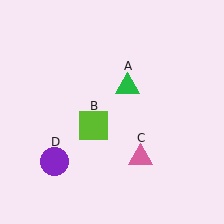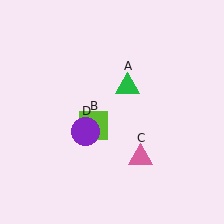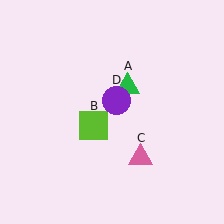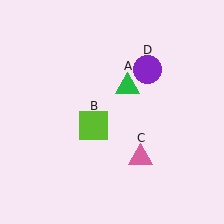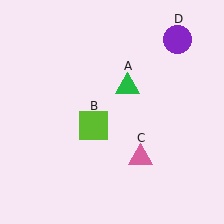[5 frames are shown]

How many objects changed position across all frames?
1 object changed position: purple circle (object D).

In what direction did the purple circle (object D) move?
The purple circle (object D) moved up and to the right.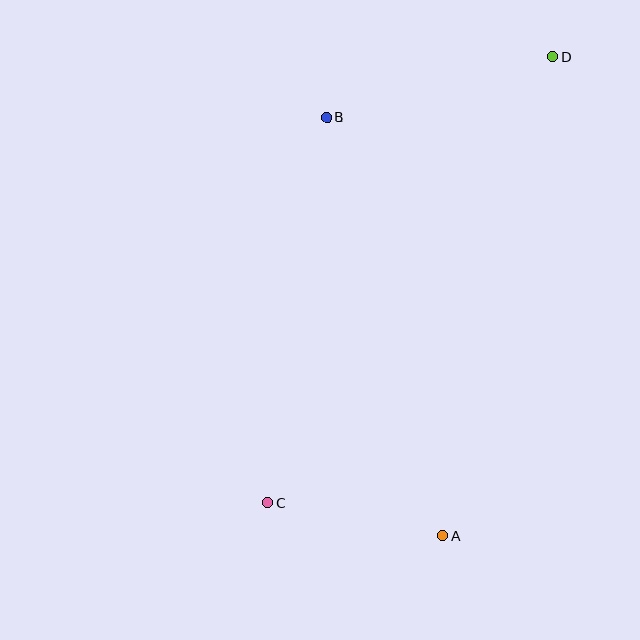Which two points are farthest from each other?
Points C and D are farthest from each other.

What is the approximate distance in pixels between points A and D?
The distance between A and D is approximately 492 pixels.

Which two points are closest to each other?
Points A and C are closest to each other.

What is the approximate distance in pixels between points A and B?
The distance between A and B is approximately 434 pixels.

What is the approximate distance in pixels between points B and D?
The distance between B and D is approximately 234 pixels.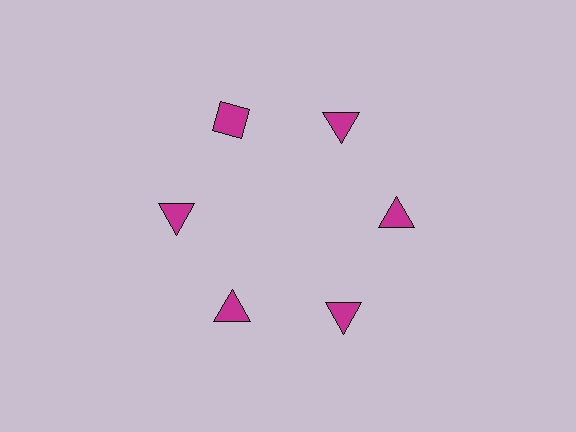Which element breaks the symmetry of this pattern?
The magenta diamond at roughly the 11 o'clock position breaks the symmetry. All other shapes are magenta triangles.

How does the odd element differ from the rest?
It has a different shape: diamond instead of triangle.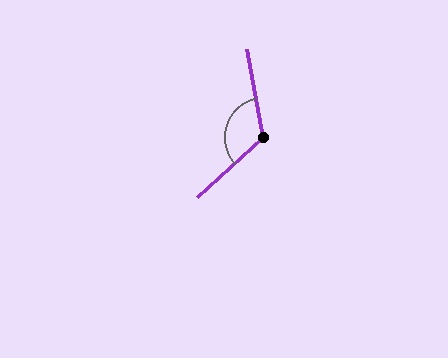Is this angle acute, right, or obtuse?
It is obtuse.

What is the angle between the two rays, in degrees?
Approximately 121 degrees.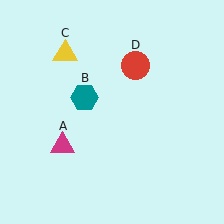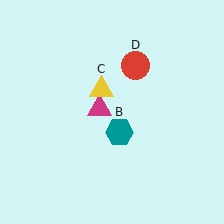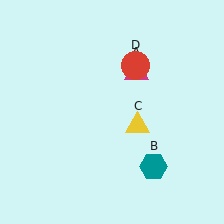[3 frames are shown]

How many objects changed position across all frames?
3 objects changed position: magenta triangle (object A), teal hexagon (object B), yellow triangle (object C).